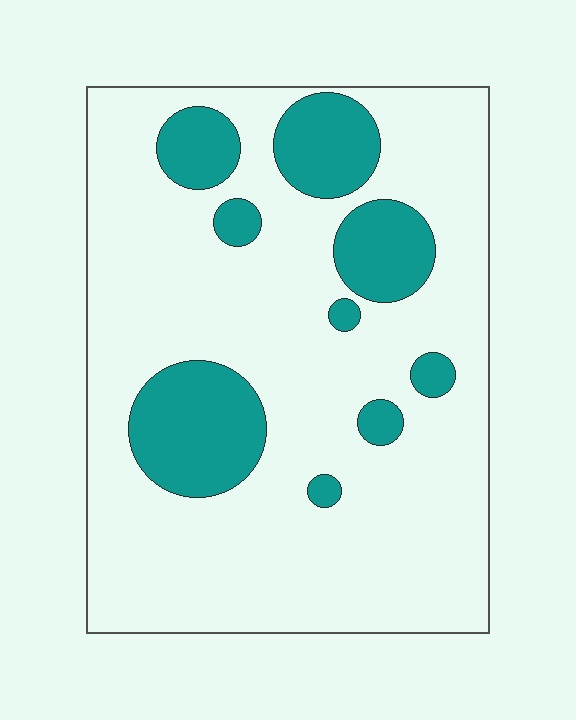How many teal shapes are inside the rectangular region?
9.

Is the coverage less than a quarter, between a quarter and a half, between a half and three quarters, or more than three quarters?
Less than a quarter.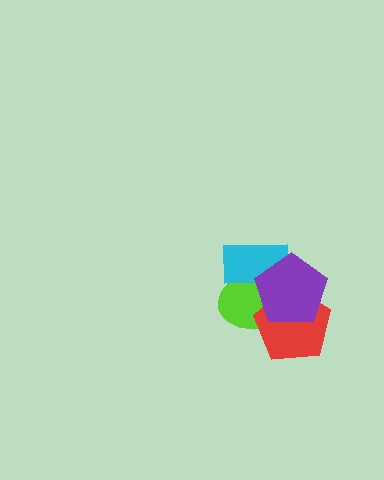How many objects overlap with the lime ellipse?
3 objects overlap with the lime ellipse.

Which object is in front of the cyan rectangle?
The purple pentagon is in front of the cyan rectangle.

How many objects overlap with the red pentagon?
2 objects overlap with the red pentagon.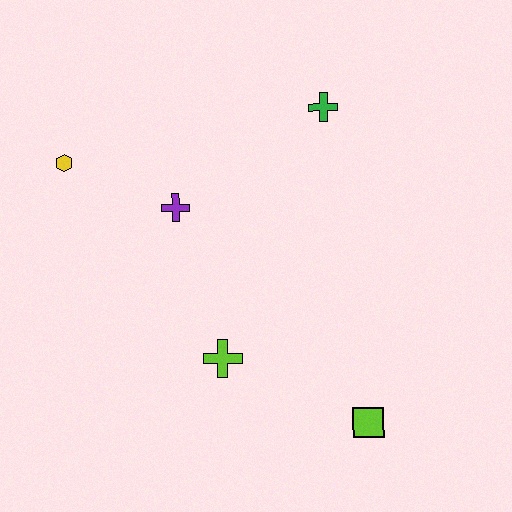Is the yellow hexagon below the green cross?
Yes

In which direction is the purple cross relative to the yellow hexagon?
The purple cross is to the right of the yellow hexagon.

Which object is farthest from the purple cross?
The lime square is farthest from the purple cross.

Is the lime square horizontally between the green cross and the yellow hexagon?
No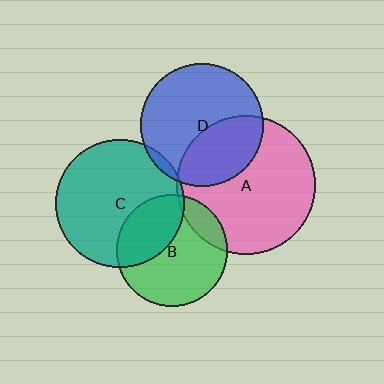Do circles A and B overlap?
Yes.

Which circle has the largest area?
Circle A (pink).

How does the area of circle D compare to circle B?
Approximately 1.2 times.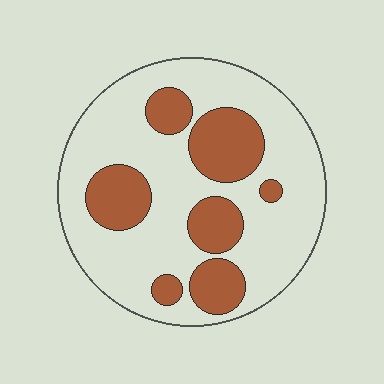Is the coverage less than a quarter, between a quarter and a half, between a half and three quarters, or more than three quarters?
Between a quarter and a half.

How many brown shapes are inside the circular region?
7.